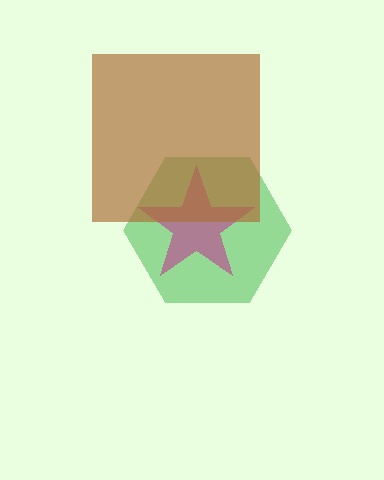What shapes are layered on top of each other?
The layered shapes are: a green hexagon, a magenta star, a brown square.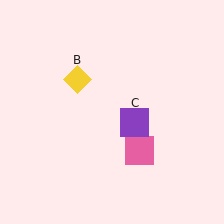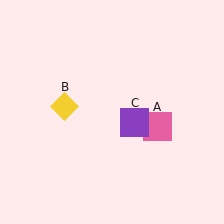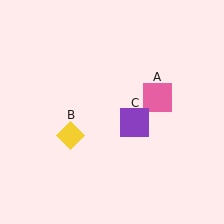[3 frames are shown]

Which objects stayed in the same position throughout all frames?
Purple square (object C) remained stationary.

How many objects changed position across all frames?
2 objects changed position: pink square (object A), yellow diamond (object B).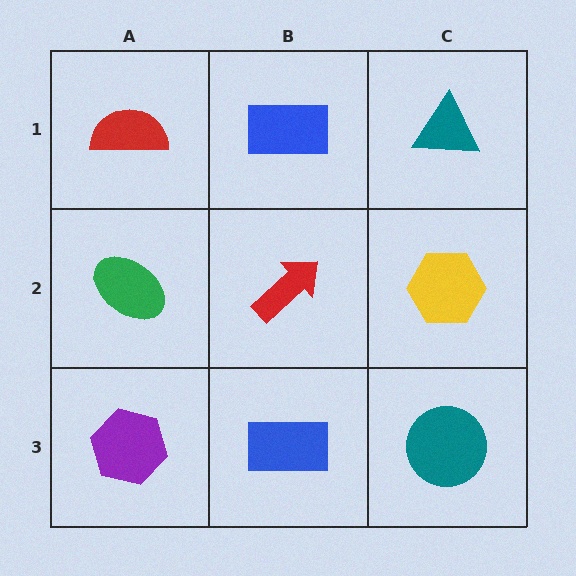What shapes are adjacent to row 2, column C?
A teal triangle (row 1, column C), a teal circle (row 3, column C), a red arrow (row 2, column B).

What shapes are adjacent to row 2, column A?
A red semicircle (row 1, column A), a purple hexagon (row 3, column A), a red arrow (row 2, column B).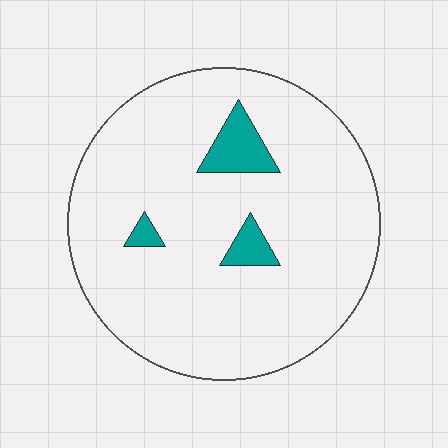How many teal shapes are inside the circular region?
3.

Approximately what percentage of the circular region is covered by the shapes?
Approximately 5%.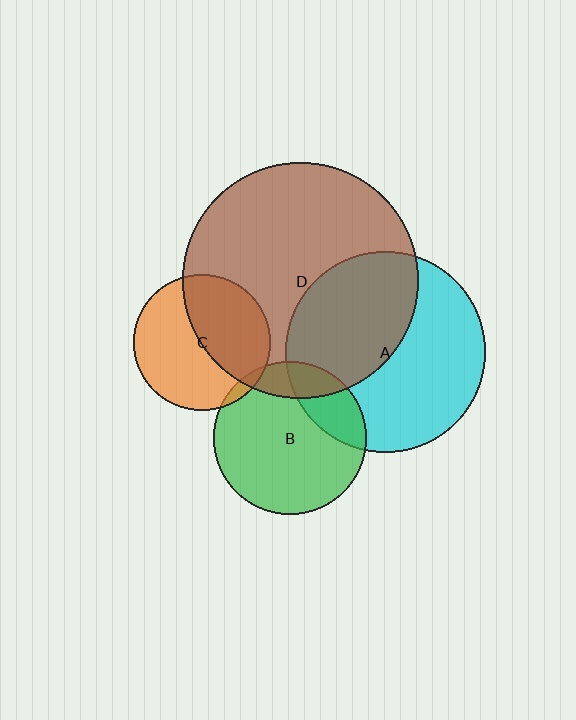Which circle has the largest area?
Circle D (brown).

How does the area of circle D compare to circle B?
Approximately 2.4 times.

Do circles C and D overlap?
Yes.